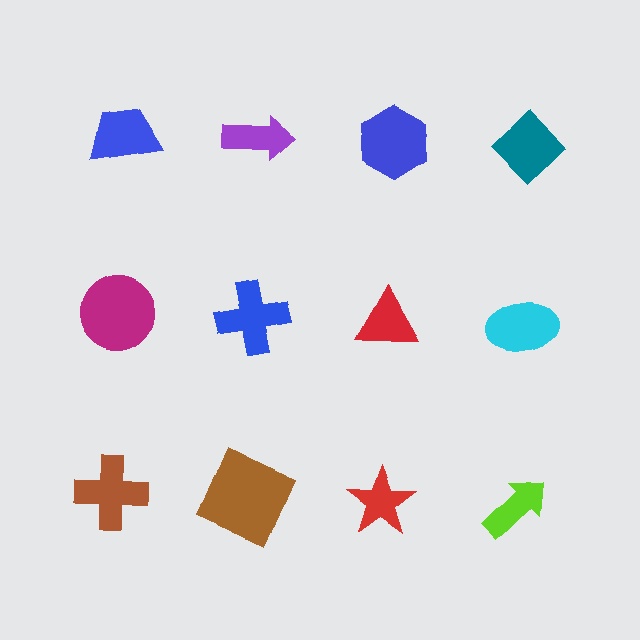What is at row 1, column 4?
A teal diamond.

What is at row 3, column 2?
A brown square.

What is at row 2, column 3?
A red triangle.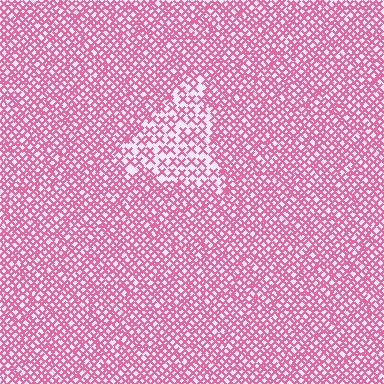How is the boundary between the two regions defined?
The boundary is defined by a change in element density (approximately 1.9x ratio). All elements are the same color, size, and shape.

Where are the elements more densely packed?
The elements are more densely packed outside the triangle boundary.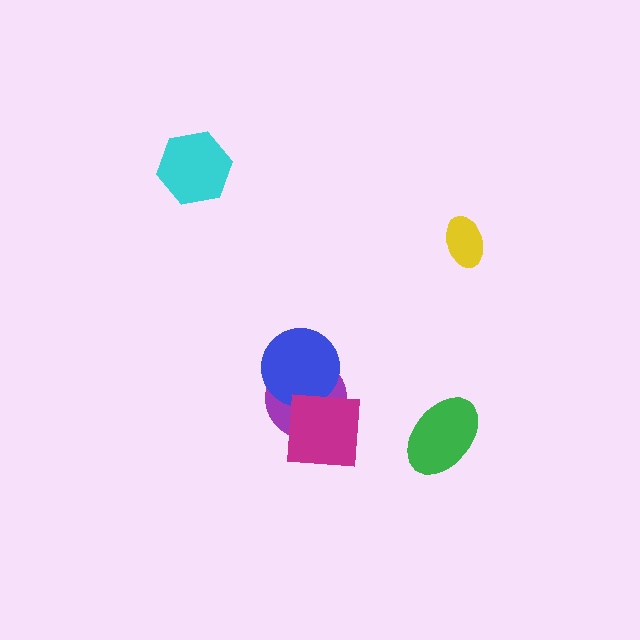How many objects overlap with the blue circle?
2 objects overlap with the blue circle.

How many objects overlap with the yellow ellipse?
0 objects overlap with the yellow ellipse.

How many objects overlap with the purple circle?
2 objects overlap with the purple circle.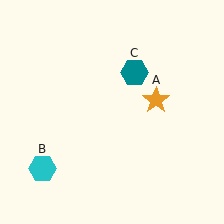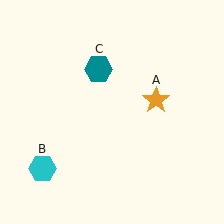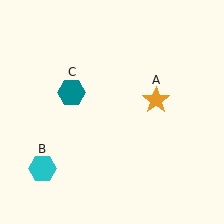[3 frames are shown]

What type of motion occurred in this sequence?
The teal hexagon (object C) rotated counterclockwise around the center of the scene.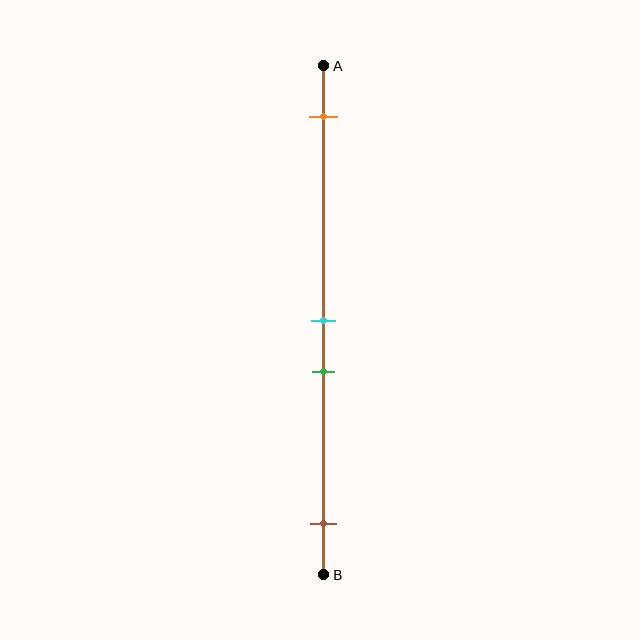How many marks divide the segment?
There are 4 marks dividing the segment.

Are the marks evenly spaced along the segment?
No, the marks are not evenly spaced.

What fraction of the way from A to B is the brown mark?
The brown mark is approximately 90% (0.9) of the way from A to B.